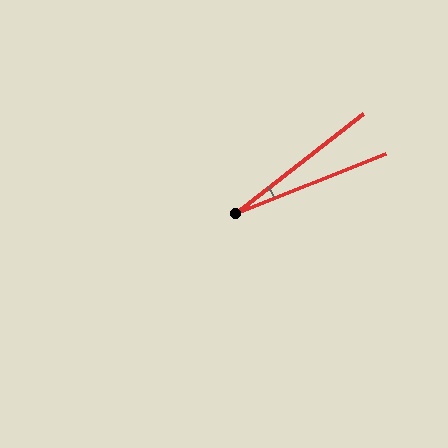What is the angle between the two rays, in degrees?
Approximately 16 degrees.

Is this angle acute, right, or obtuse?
It is acute.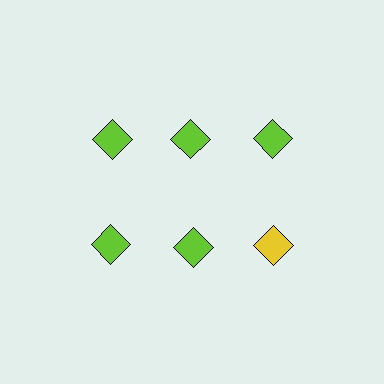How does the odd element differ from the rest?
It has a different color: yellow instead of lime.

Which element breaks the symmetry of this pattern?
The yellow diamond in the second row, center column breaks the symmetry. All other shapes are lime diamonds.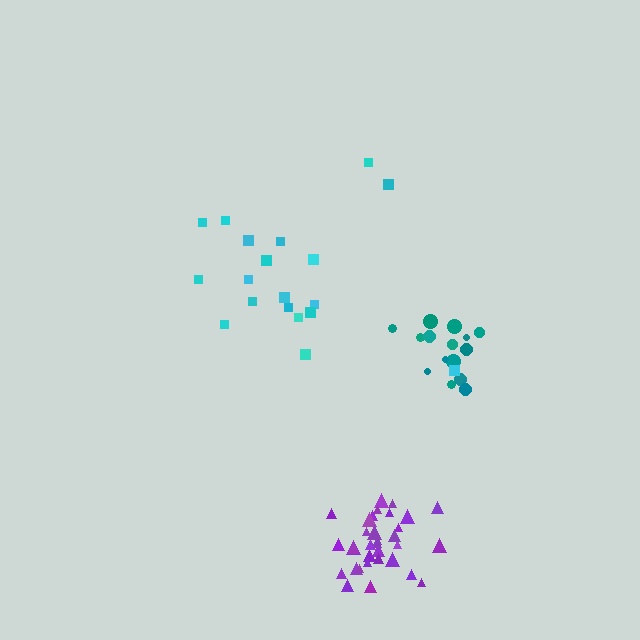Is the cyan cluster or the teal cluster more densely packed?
Teal.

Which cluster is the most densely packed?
Purple.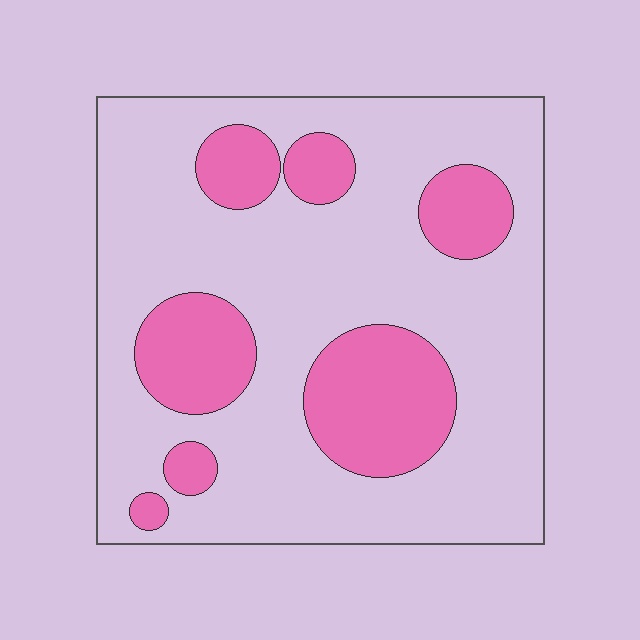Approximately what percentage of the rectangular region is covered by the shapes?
Approximately 25%.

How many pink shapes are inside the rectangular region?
7.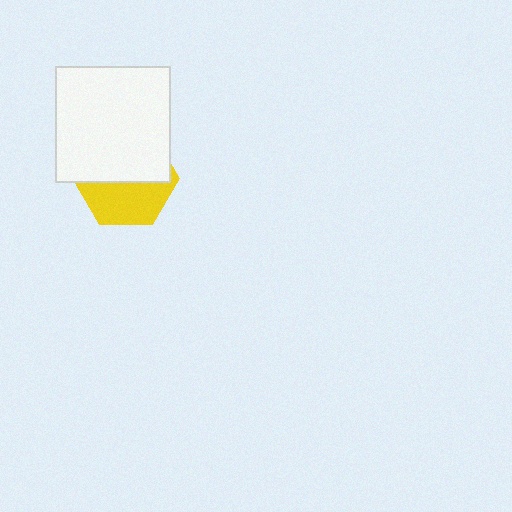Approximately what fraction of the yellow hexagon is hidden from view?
Roughly 56% of the yellow hexagon is hidden behind the white square.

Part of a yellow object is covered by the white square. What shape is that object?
It is a hexagon.